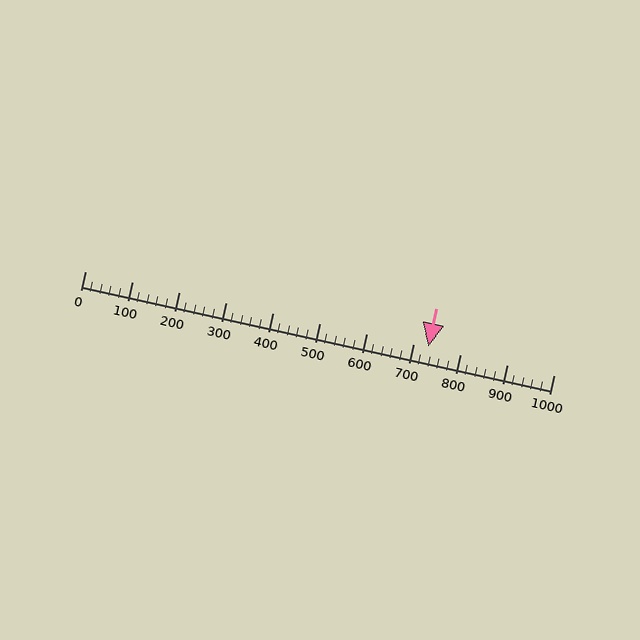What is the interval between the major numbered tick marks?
The major tick marks are spaced 100 units apart.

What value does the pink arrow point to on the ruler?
The pink arrow points to approximately 733.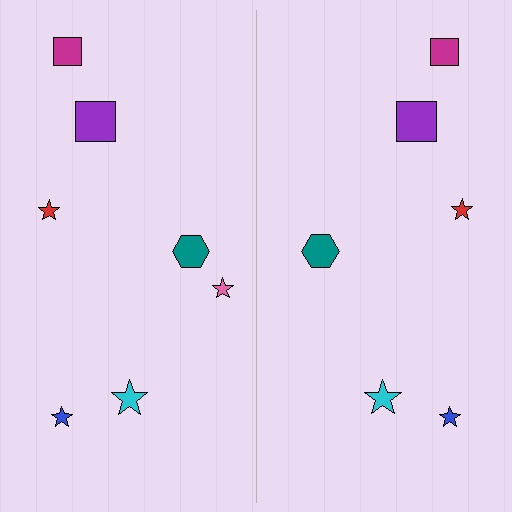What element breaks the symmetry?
A pink star is missing from the right side.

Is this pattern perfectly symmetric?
No, the pattern is not perfectly symmetric. A pink star is missing from the right side.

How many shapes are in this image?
There are 13 shapes in this image.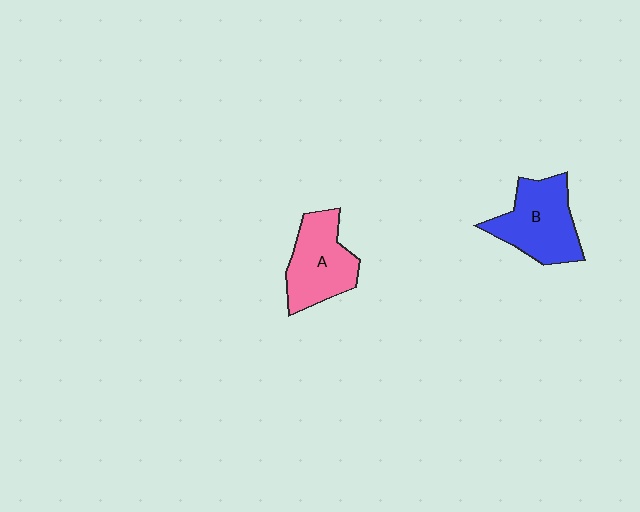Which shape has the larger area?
Shape B (blue).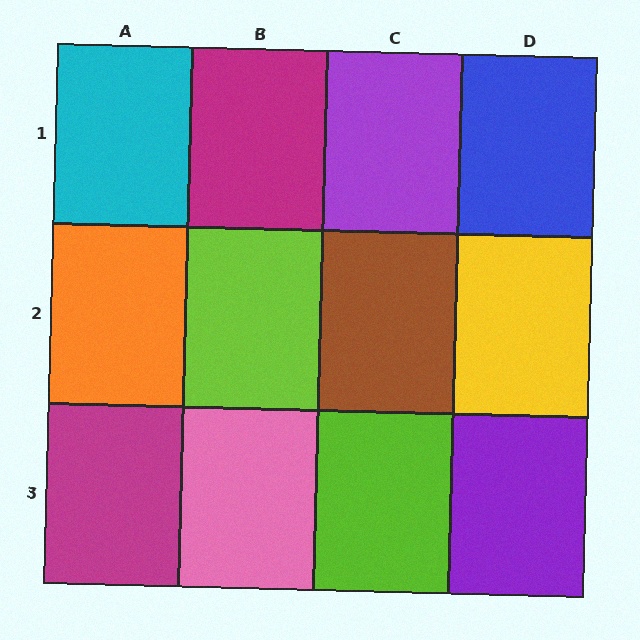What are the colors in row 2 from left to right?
Orange, lime, brown, yellow.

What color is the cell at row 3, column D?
Purple.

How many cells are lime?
2 cells are lime.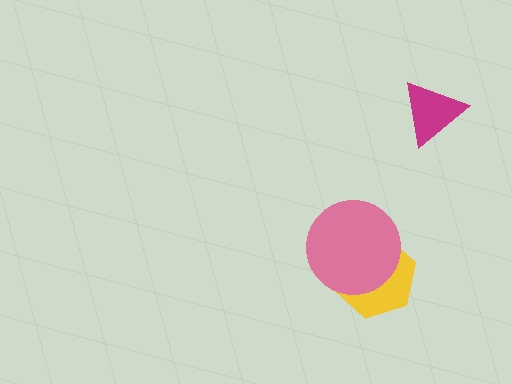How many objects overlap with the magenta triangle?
0 objects overlap with the magenta triangle.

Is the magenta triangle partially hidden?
No, no other shape covers it.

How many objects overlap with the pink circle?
1 object overlaps with the pink circle.